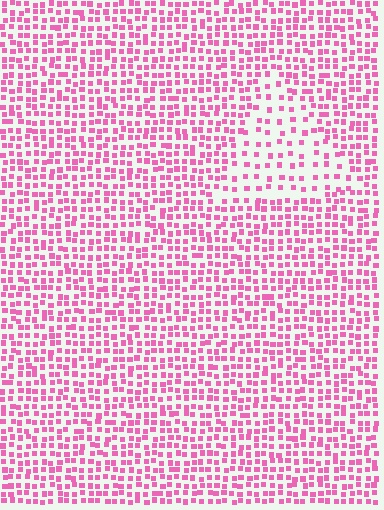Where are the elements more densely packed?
The elements are more densely packed outside the triangle boundary.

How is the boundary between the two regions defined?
The boundary is defined by a change in element density (approximately 2.1x ratio). All elements are the same color, size, and shape.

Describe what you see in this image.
The image contains small pink elements arranged at two different densities. A triangle-shaped region is visible where the elements are less densely packed than the surrounding area.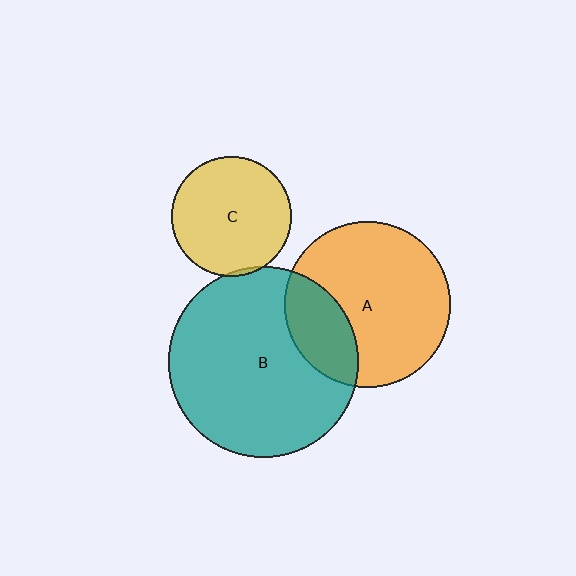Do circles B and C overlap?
Yes.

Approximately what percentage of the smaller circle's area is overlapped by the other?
Approximately 5%.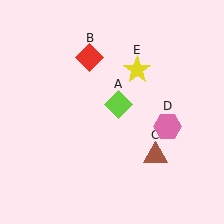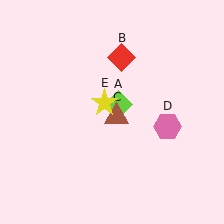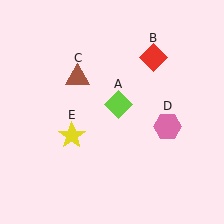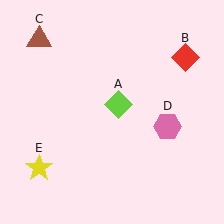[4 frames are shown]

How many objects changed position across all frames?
3 objects changed position: red diamond (object B), brown triangle (object C), yellow star (object E).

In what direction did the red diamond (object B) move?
The red diamond (object B) moved right.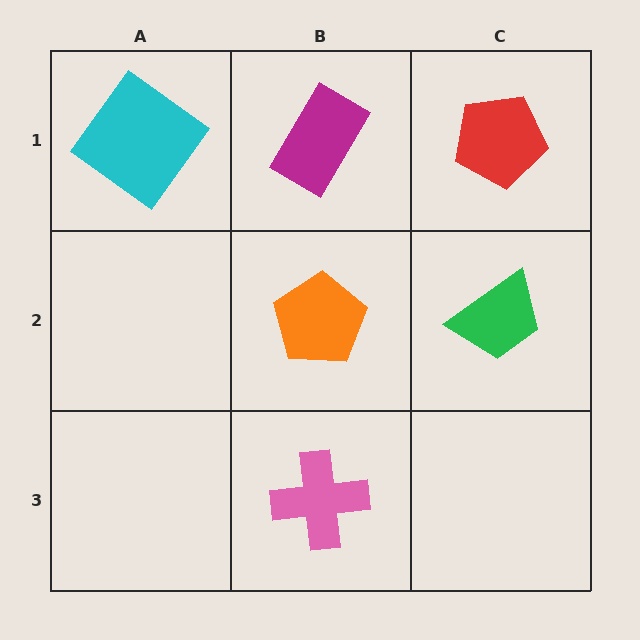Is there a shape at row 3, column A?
No, that cell is empty.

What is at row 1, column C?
A red pentagon.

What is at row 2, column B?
An orange pentagon.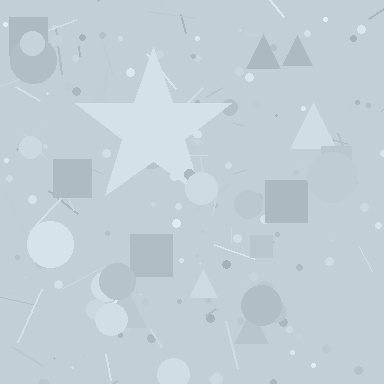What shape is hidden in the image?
A star is hidden in the image.